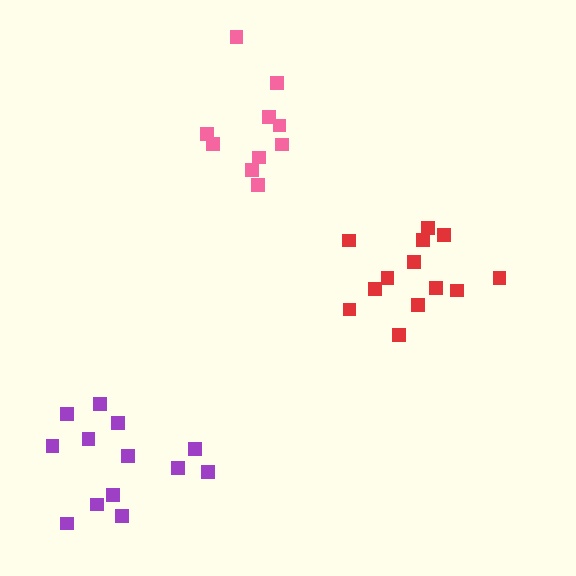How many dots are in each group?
Group 1: 10 dots, Group 2: 13 dots, Group 3: 13 dots (36 total).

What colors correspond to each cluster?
The clusters are colored: pink, red, purple.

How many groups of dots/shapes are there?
There are 3 groups.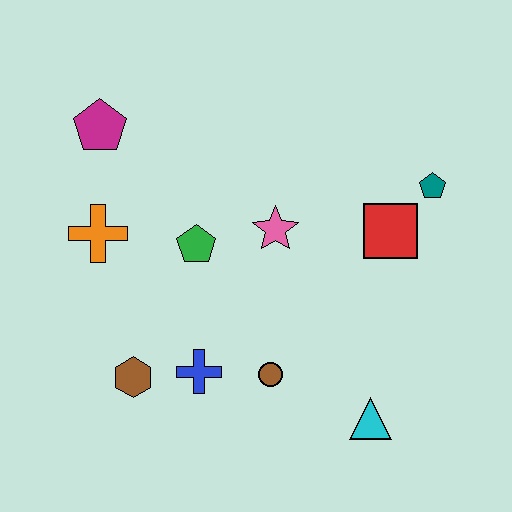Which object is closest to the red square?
The teal pentagon is closest to the red square.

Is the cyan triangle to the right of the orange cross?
Yes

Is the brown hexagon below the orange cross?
Yes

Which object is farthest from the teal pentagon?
The brown hexagon is farthest from the teal pentagon.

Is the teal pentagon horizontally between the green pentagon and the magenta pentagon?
No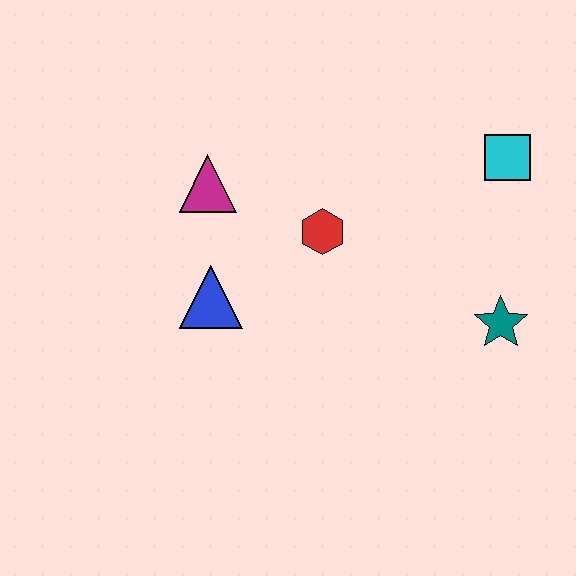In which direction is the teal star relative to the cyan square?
The teal star is below the cyan square.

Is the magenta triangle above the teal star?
Yes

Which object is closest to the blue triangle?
The magenta triangle is closest to the blue triangle.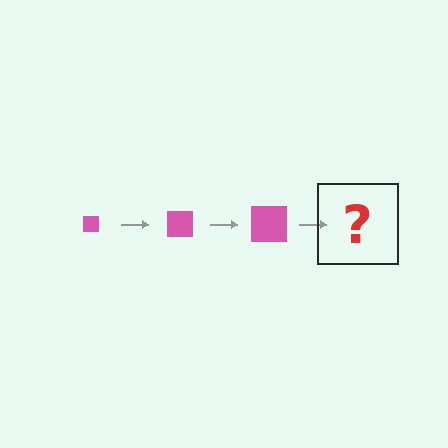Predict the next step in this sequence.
The next step is a pink square, larger than the previous one.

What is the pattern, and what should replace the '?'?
The pattern is that the square gets progressively larger each step. The '?' should be a pink square, larger than the previous one.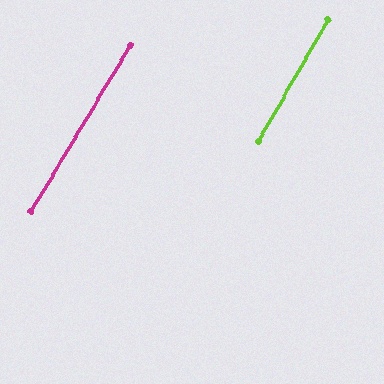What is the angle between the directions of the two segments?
Approximately 1 degree.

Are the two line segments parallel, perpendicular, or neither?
Parallel — their directions differ by only 1.3°.